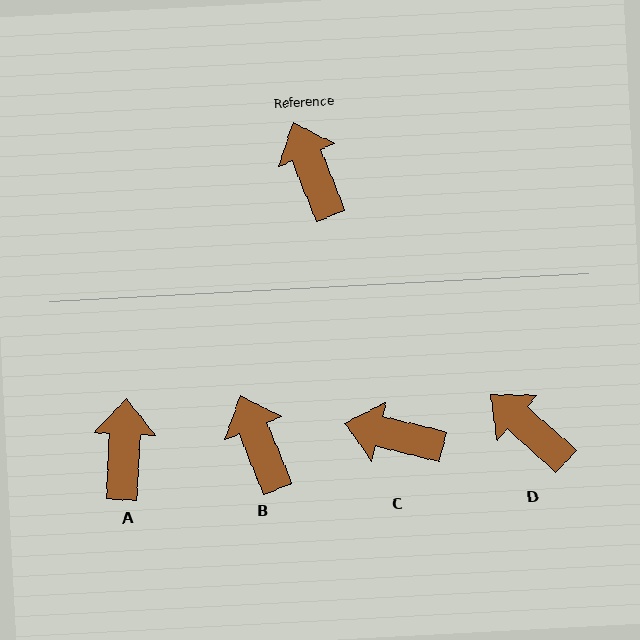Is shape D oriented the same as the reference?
No, it is off by about 27 degrees.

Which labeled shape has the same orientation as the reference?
B.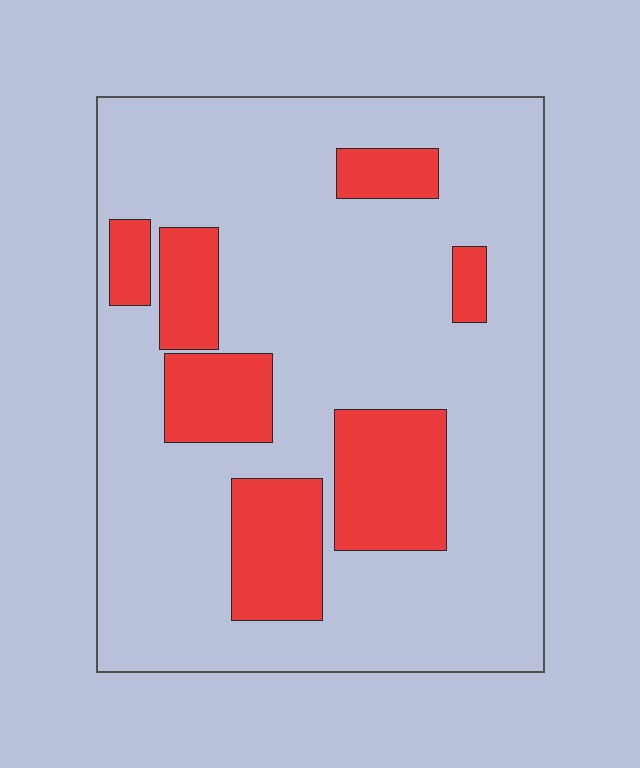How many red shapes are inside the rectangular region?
7.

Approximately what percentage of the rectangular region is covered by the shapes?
Approximately 20%.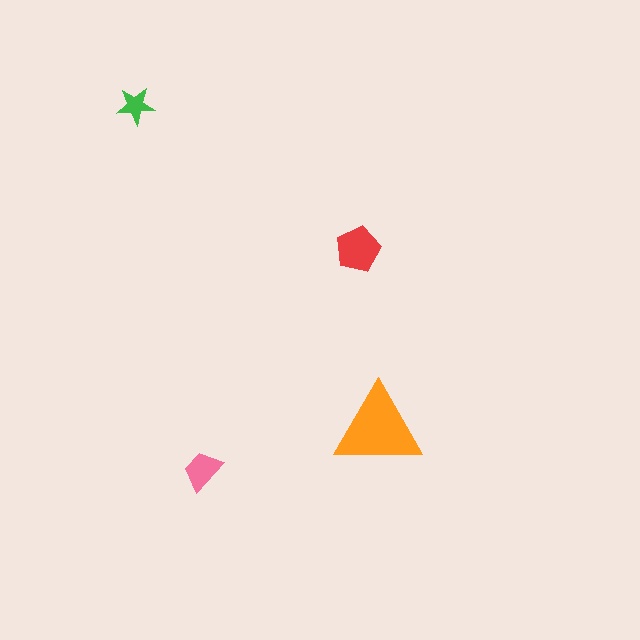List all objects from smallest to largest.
The green star, the pink trapezoid, the red pentagon, the orange triangle.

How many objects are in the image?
There are 4 objects in the image.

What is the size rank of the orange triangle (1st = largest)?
1st.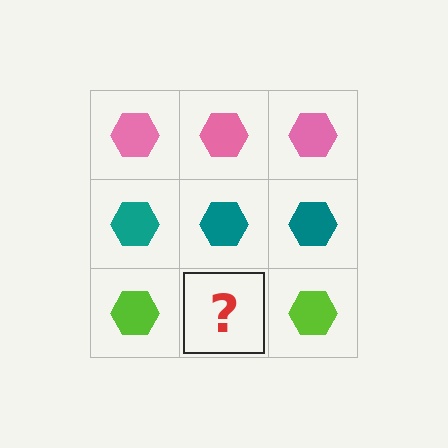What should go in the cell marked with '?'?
The missing cell should contain a lime hexagon.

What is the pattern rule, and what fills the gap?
The rule is that each row has a consistent color. The gap should be filled with a lime hexagon.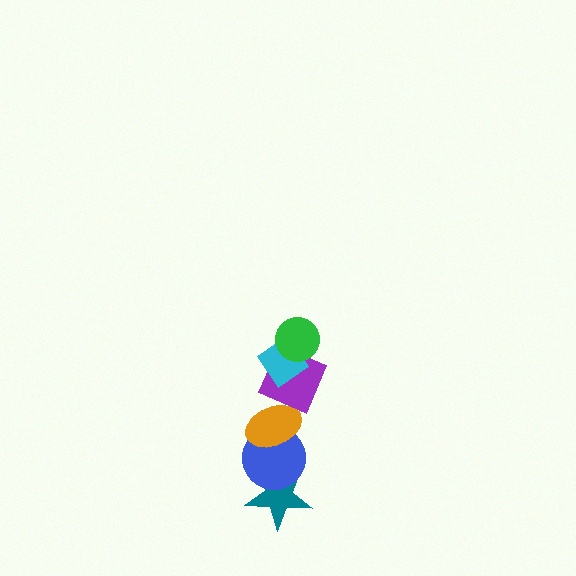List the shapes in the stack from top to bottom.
From top to bottom: the green circle, the cyan diamond, the purple square, the orange ellipse, the blue circle, the teal star.